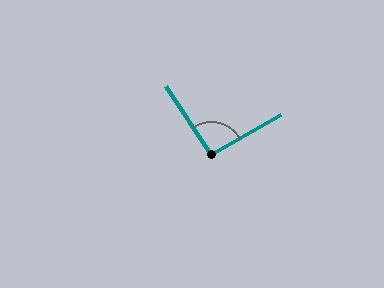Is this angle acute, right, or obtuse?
It is approximately a right angle.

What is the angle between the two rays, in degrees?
Approximately 93 degrees.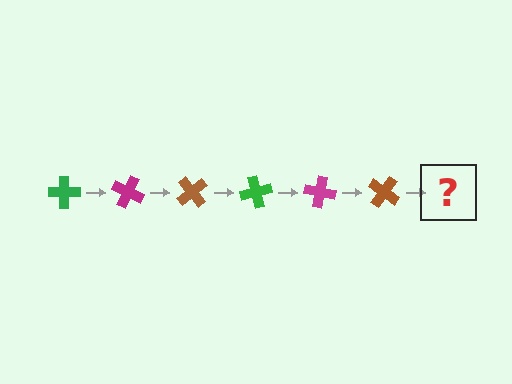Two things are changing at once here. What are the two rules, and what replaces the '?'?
The two rules are that it rotates 25 degrees each step and the color cycles through green, magenta, and brown. The '?' should be a green cross, rotated 150 degrees from the start.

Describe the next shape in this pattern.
It should be a green cross, rotated 150 degrees from the start.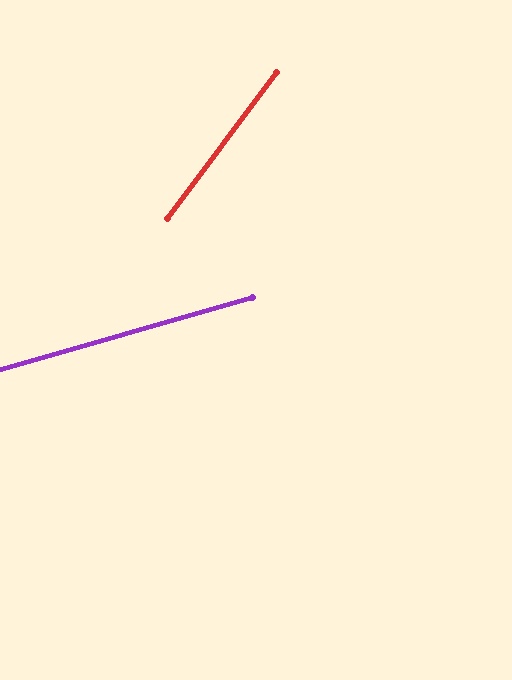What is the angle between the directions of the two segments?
Approximately 37 degrees.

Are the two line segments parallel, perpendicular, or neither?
Neither parallel nor perpendicular — they differ by about 37°.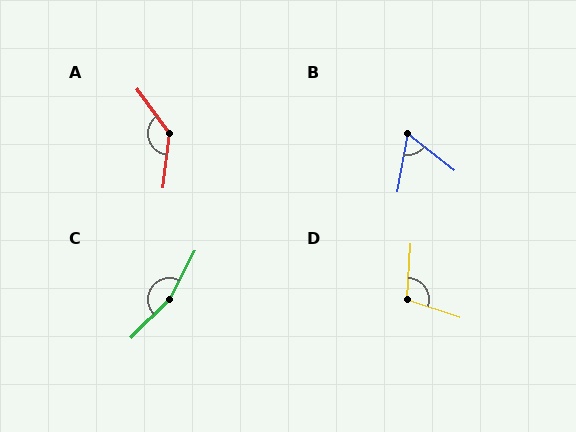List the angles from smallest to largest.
B (63°), D (105°), A (137°), C (162°).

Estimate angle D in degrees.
Approximately 105 degrees.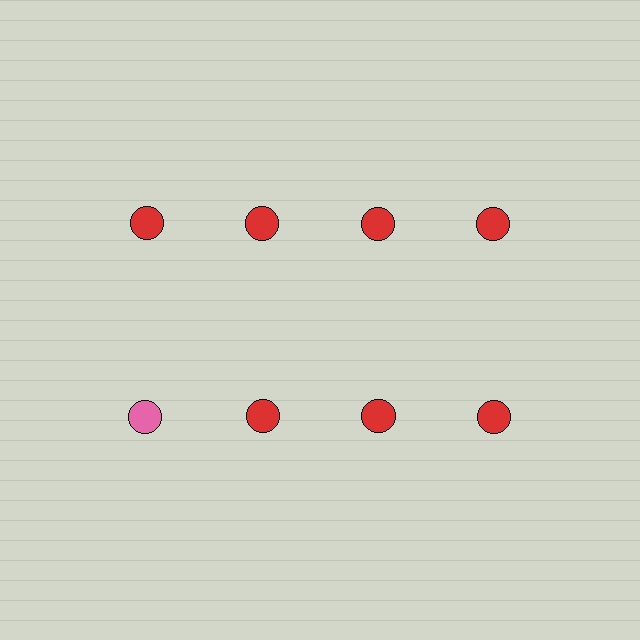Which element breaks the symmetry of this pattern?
The pink circle in the second row, leftmost column breaks the symmetry. All other shapes are red circles.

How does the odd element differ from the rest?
It has a different color: pink instead of red.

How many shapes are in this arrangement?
There are 8 shapes arranged in a grid pattern.